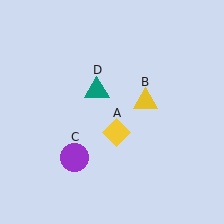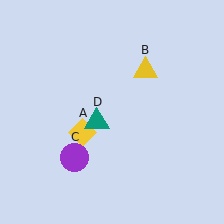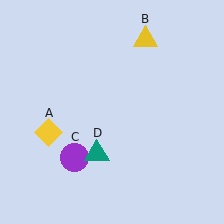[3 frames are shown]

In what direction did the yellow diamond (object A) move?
The yellow diamond (object A) moved left.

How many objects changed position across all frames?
3 objects changed position: yellow diamond (object A), yellow triangle (object B), teal triangle (object D).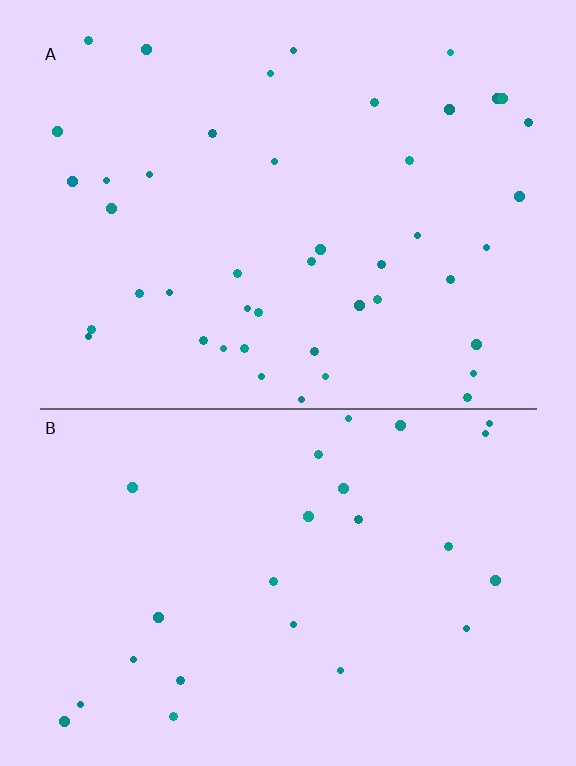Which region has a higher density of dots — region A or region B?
A (the top).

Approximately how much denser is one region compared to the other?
Approximately 1.8× — region A over region B.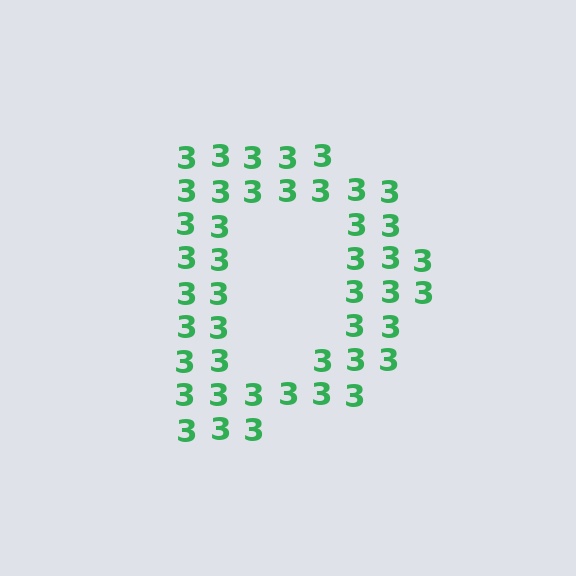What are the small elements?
The small elements are digit 3's.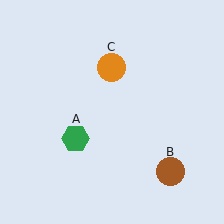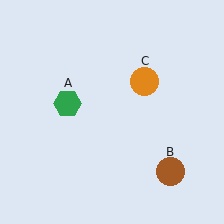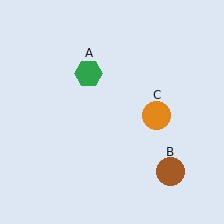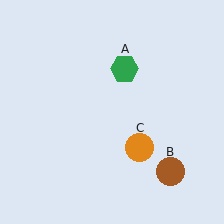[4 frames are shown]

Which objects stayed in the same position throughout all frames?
Brown circle (object B) remained stationary.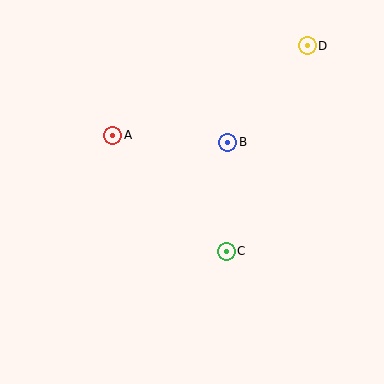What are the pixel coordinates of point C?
Point C is at (226, 251).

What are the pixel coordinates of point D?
Point D is at (307, 46).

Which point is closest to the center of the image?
Point B at (228, 142) is closest to the center.